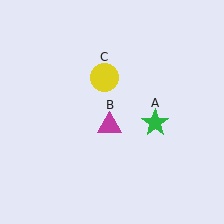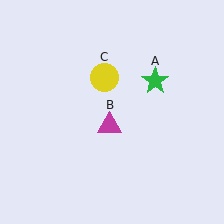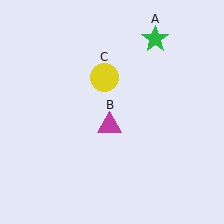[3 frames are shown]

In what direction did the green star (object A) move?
The green star (object A) moved up.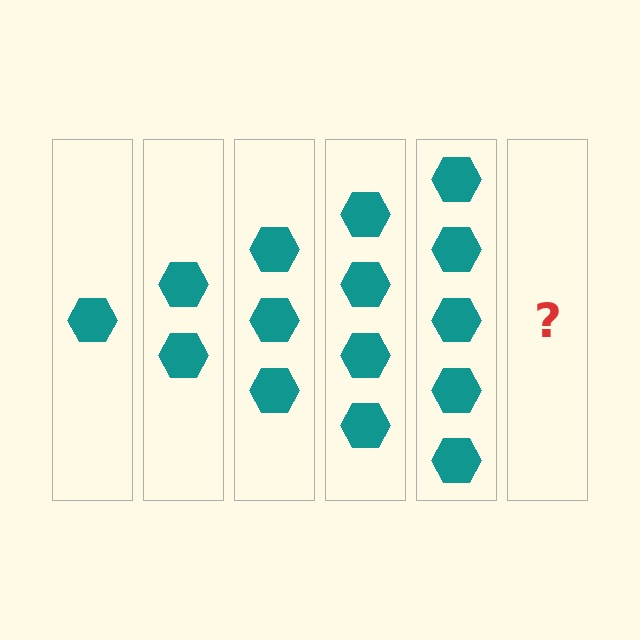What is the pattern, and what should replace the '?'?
The pattern is that each step adds one more hexagon. The '?' should be 6 hexagons.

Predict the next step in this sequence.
The next step is 6 hexagons.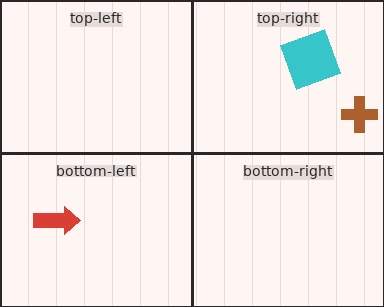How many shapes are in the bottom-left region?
1.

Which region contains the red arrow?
The bottom-left region.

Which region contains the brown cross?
The top-right region.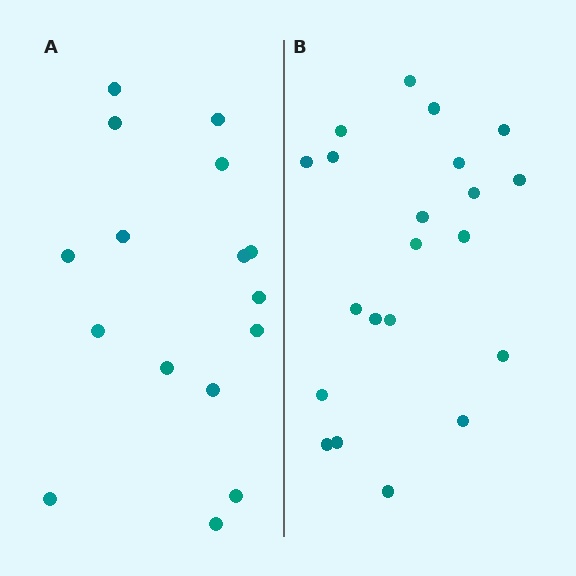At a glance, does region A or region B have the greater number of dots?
Region B (the right region) has more dots.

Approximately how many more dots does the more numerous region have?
Region B has about 5 more dots than region A.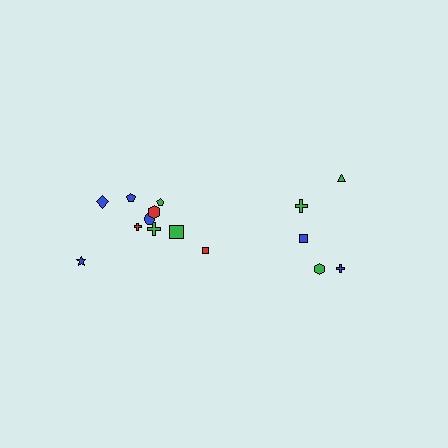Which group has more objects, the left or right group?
The left group.